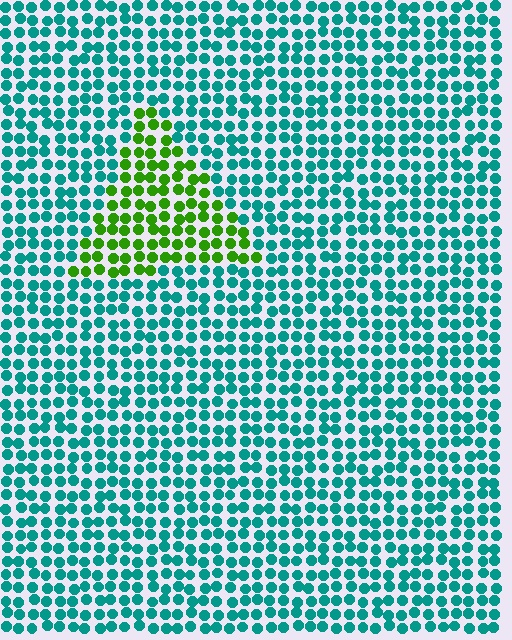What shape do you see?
I see a triangle.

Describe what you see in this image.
The image is filled with small teal elements in a uniform arrangement. A triangle-shaped region is visible where the elements are tinted to a slightly different hue, forming a subtle color boundary.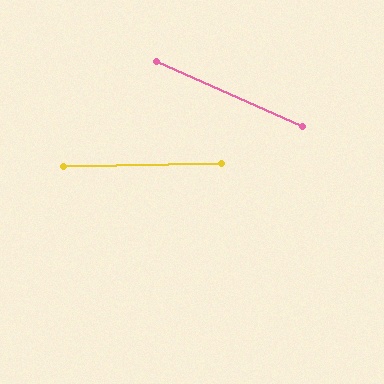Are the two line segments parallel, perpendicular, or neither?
Neither parallel nor perpendicular — they differ by about 25°.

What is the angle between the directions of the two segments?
Approximately 25 degrees.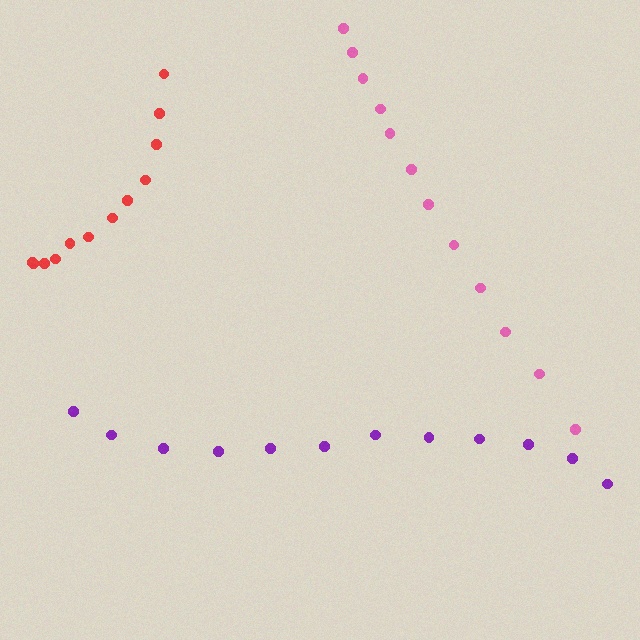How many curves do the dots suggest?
There are 3 distinct paths.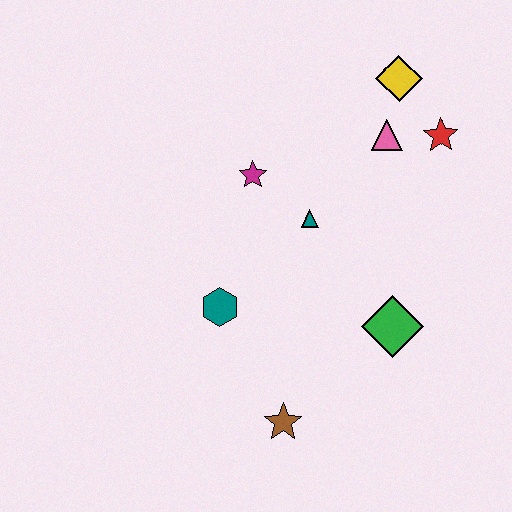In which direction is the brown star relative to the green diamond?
The brown star is to the left of the green diamond.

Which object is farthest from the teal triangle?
The brown star is farthest from the teal triangle.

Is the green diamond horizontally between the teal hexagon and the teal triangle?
No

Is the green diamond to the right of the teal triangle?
Yes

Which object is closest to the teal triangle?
The magenta star is closest to the teal triangle.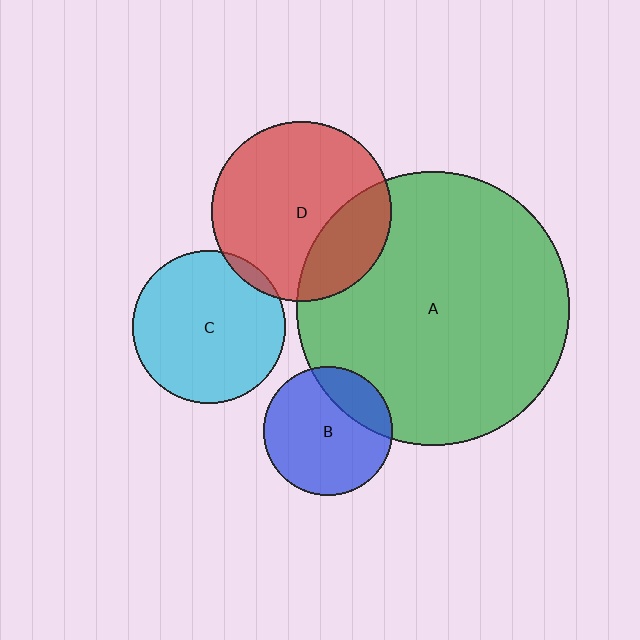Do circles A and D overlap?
Yes.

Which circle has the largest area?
Circle A (green).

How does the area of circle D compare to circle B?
Approximately 1.9 times.